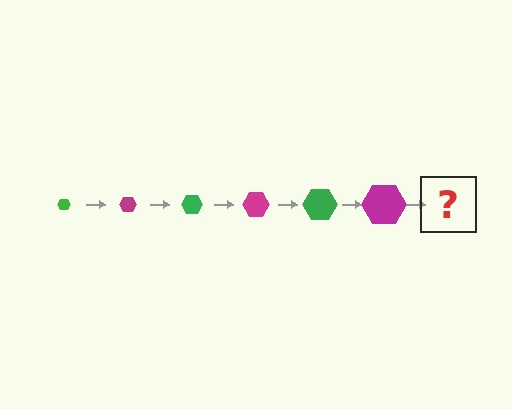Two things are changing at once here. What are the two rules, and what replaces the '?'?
The two rules are that the hexagon grows larger each step and the color cycles through green and magenta. The '?' should be a green hexagon, larger than the previous one.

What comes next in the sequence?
The next element should be a green hexagon, larger than the previous one.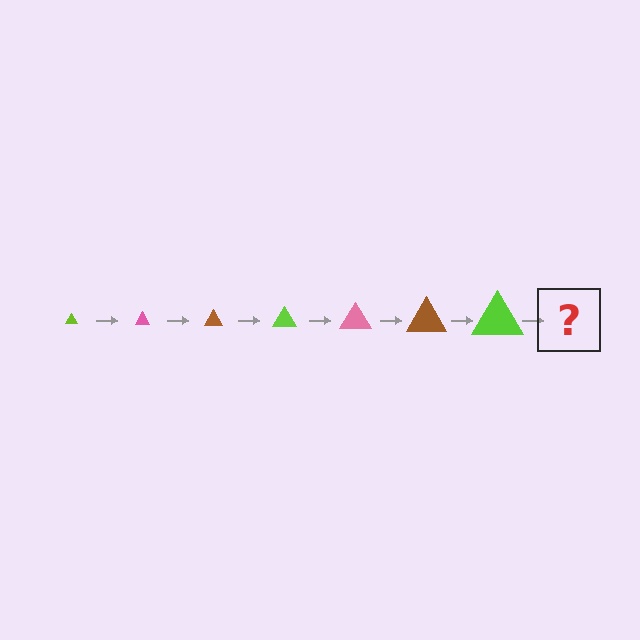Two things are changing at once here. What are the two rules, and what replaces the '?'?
The two rules are that the triangle grows larger each step and the color cycles through lime, pink, and brown. The '?' should be a pink triangle, larger than the previous one.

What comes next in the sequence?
The next element should be a pink triangle, larger than the previous one.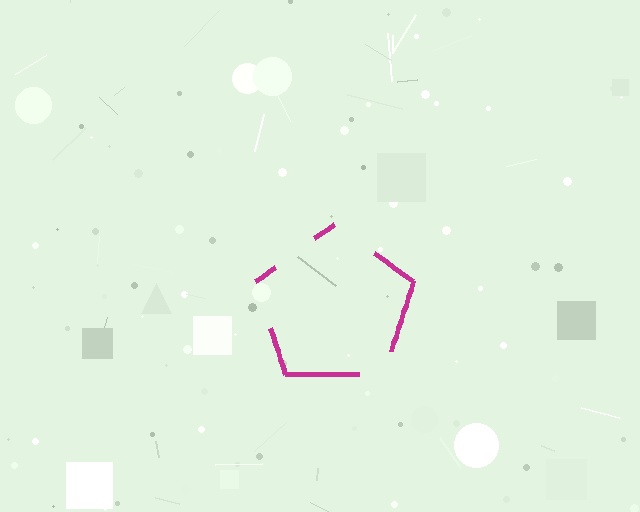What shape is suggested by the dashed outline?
The dashed outline suggests a pentagon.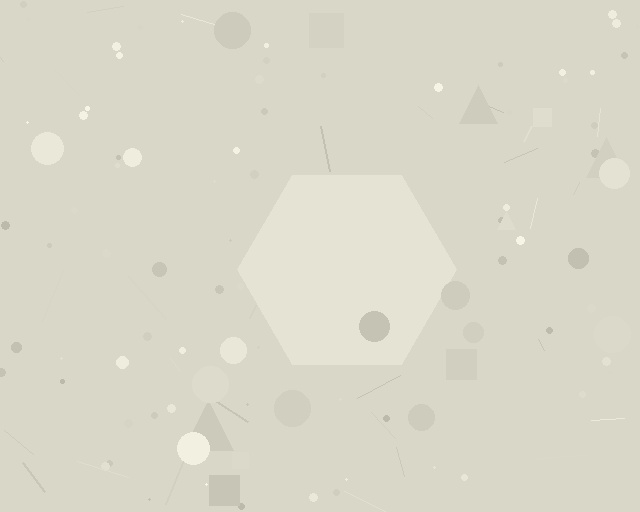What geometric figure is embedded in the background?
A hexagon is embedded in the background.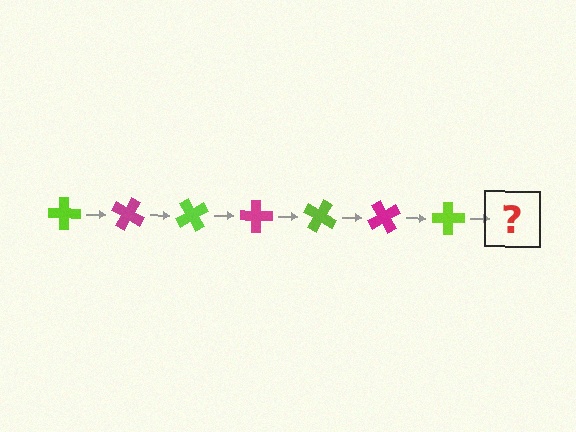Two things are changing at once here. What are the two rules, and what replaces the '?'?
The two rules are that it rotates 30 degrees each step and the color cycles through lime and magenta. The '?' should be a magenta cross, rotated 210 degrees from the start.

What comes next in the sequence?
The next element should be a magenta cross, rotated 210 degrees from the start.